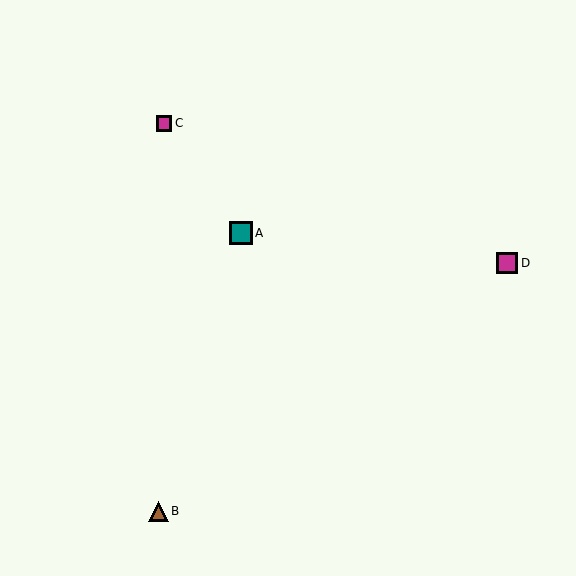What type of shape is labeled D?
Shape D is a magenta square.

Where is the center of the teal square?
The center of the teal square is at (241, 233).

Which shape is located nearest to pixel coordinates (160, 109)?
The magenta square (labeled C) at (164, 123) is nearest to that location.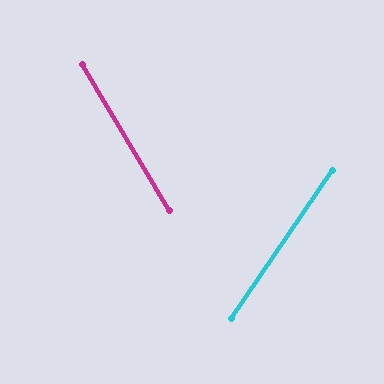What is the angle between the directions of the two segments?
Approximately 65 degrees.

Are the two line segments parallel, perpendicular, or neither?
Neither parallel nor perpendicular — they differ by about 65°.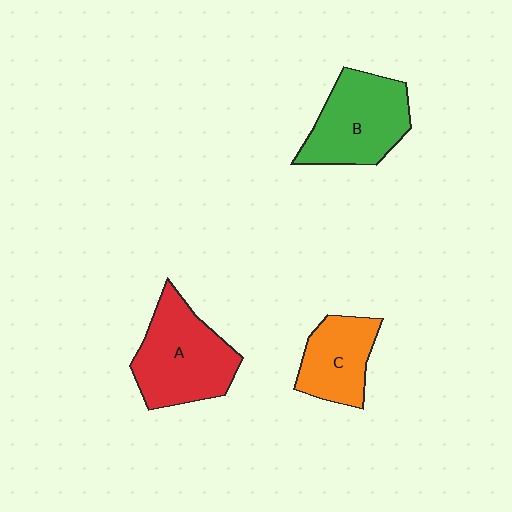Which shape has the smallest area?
Shape C (orange).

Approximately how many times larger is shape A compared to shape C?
Approximately 1.5 times.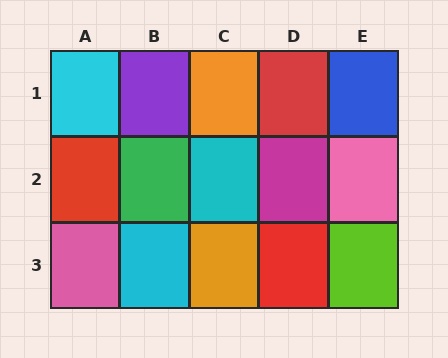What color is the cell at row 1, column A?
Cyan.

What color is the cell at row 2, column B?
Green.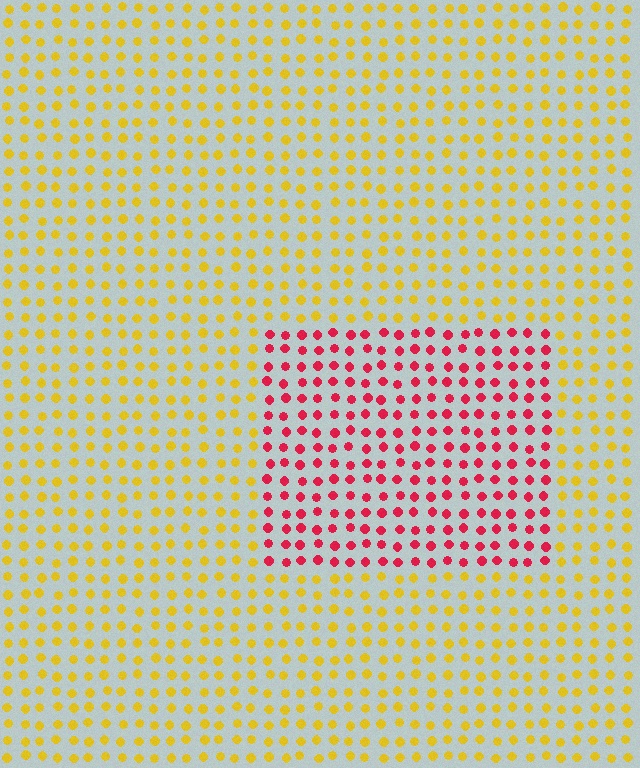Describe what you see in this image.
The image is filled with small yellow elements in a uniform arrangement. A rectangle-shaped region is visible where the elements are tinted to a slightly different hue, forming a subtle color boundary.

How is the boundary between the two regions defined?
The boundary is defined purely by a slight shift in hue (about 64 degrees). Spacing, size, and orientation are identical on both sides.